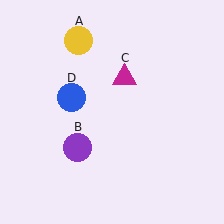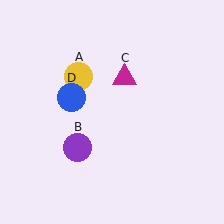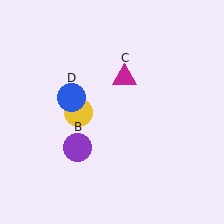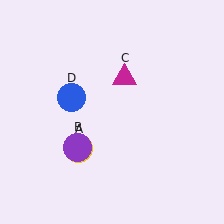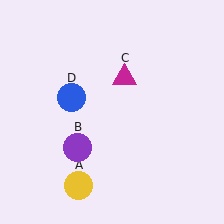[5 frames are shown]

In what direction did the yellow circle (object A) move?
The yellow circle (object A) moved down.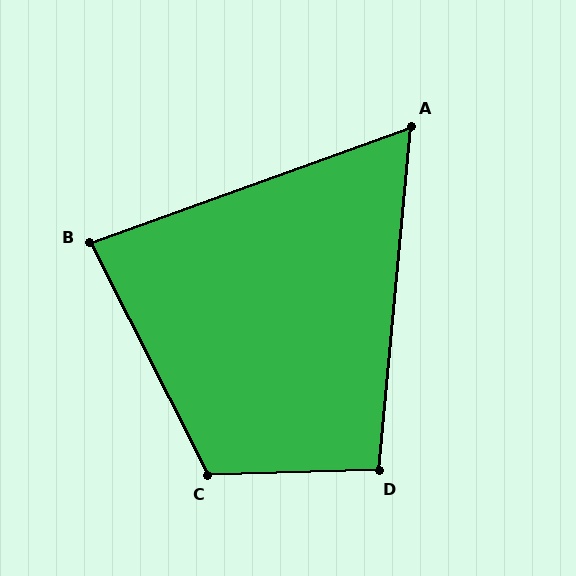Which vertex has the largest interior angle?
C, at approximately 115 degrees.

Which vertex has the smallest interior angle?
A, at approximately 65 degrees.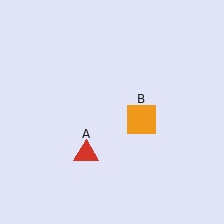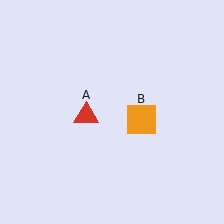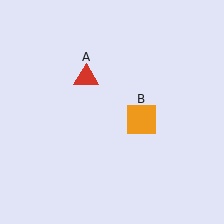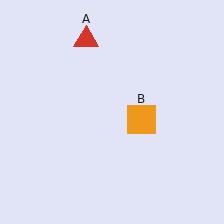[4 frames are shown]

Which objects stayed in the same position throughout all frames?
Orange square (object B) remained stationary.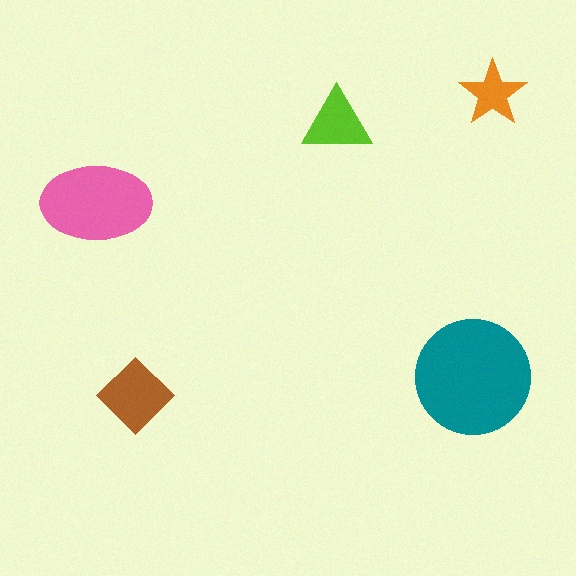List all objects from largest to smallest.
The teal circle, the pink ellipse, the brown diamond, the lime triangle, the orange star.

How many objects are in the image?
There are 5 objects in the image.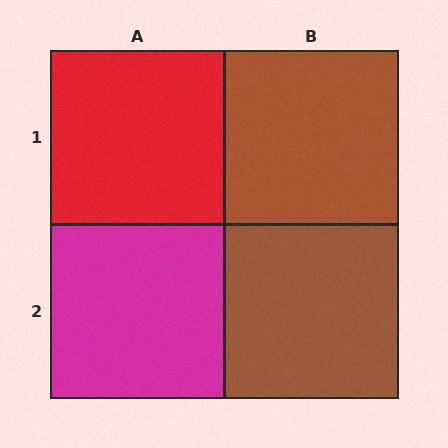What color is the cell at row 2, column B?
Brown.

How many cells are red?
1 cell is red.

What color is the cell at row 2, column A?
Magenta.